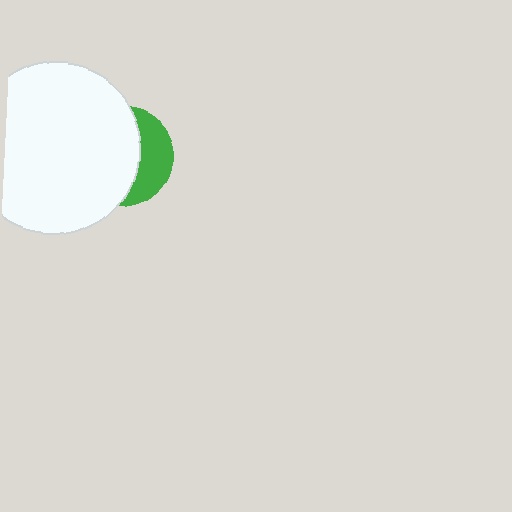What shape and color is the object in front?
The object in front is a white circle.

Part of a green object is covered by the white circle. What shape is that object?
It is a circle.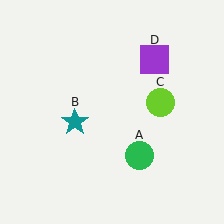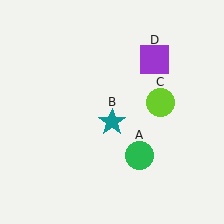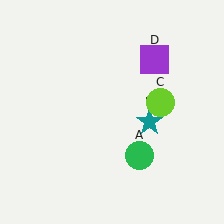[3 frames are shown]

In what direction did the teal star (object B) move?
The teal star (object B) moved right.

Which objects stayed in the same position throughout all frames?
Green circle (object A) and lime circle (object C) and purple square (object D) remained stationary.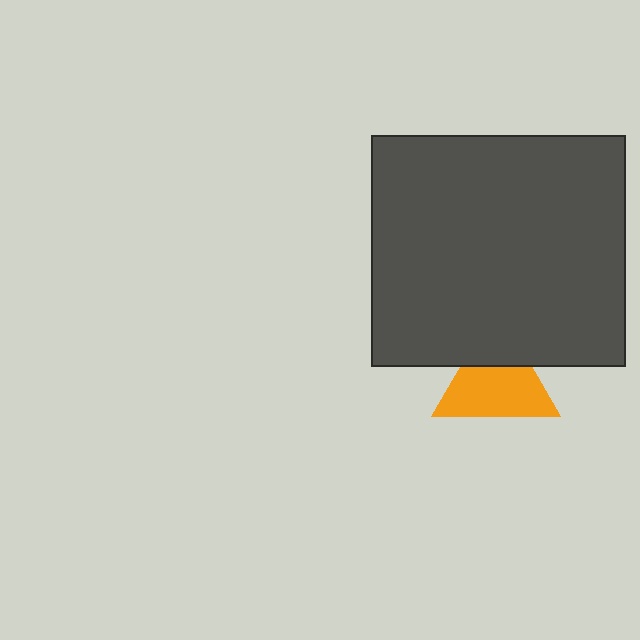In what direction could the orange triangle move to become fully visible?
The orange triangle could move down. That would shift it out from behind the dark gray rectangle entirely.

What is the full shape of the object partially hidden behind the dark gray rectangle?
The partially hidden object is an orange triangle.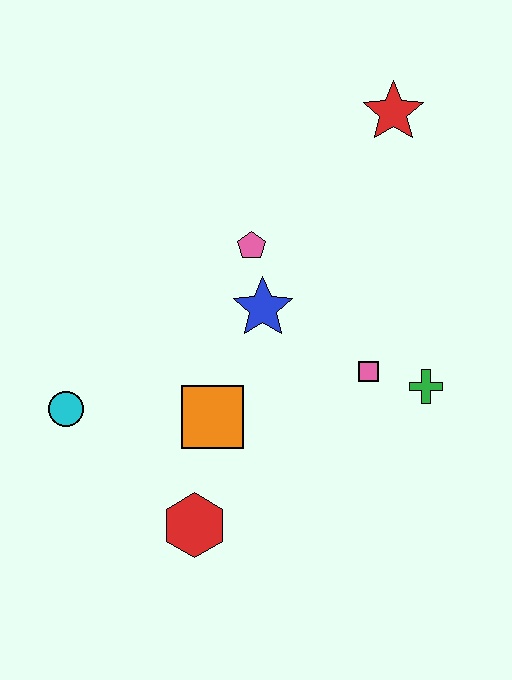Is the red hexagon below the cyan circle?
Yes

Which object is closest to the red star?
The pink pentagon is closest to the red star.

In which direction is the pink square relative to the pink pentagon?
The pink square is below the pink pentagon.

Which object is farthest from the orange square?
The red star is farthest from the orange square.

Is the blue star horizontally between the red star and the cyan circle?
Yes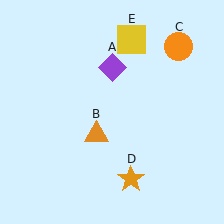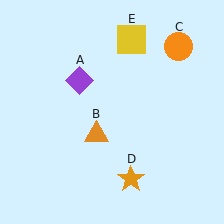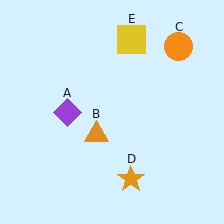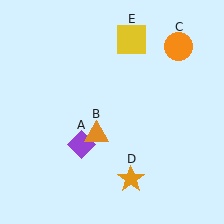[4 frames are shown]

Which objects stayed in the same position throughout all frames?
Orange triangle (object B) and orange circle (object C) and orange star (object D) and yellow square (object E) remained stationary.